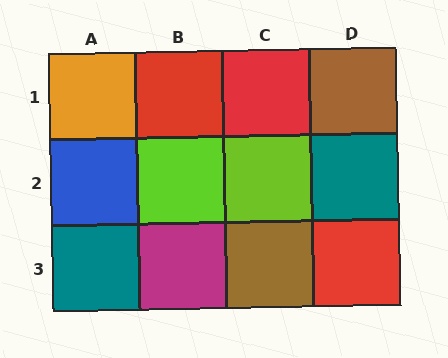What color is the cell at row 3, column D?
Red.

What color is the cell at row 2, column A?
Blue.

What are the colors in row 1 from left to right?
Orange, red, red, brown.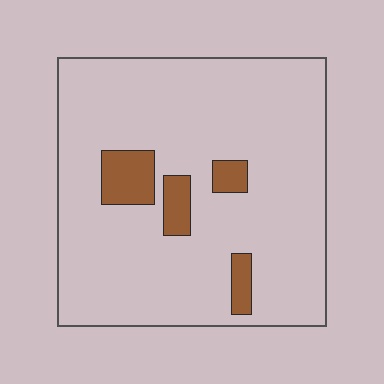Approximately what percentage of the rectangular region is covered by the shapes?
Approximately 10%.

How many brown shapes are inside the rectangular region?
4.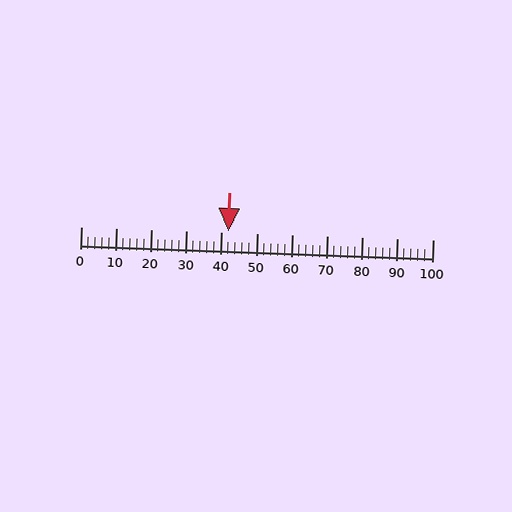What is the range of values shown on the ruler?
The ruler shows values from 0 to 100.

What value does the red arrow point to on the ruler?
The red arrow points to approximately 42.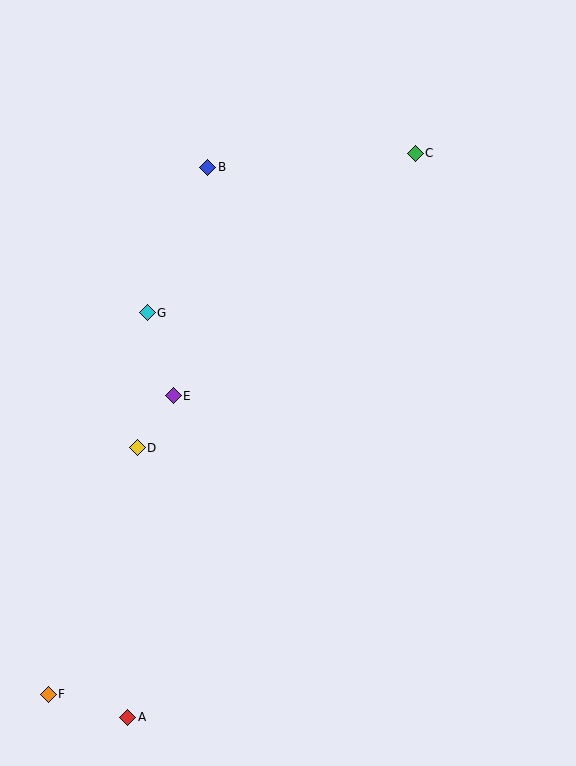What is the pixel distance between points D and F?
The distance between D and F is 262 pixels.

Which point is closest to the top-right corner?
Point C is closest to the top-right corner.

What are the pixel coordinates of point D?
Point D is at (137, 448).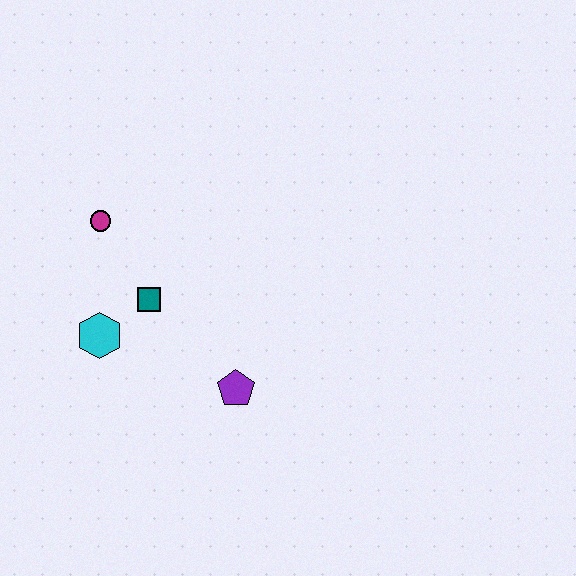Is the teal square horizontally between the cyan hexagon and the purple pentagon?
Yes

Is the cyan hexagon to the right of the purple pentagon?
No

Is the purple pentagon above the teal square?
No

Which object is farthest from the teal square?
The purple pentagon is farthest from the teal square.